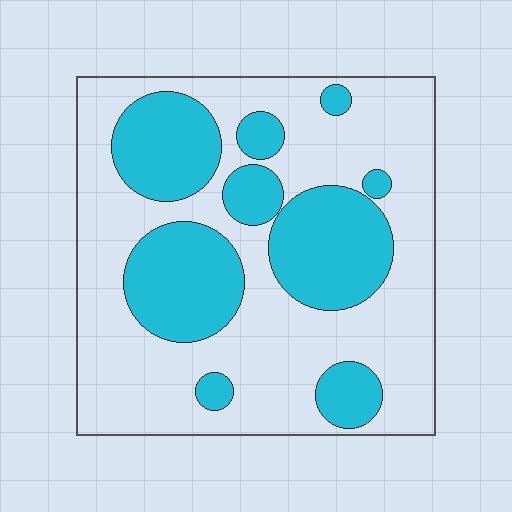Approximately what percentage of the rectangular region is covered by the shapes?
Approximately 35%.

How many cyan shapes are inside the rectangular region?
9.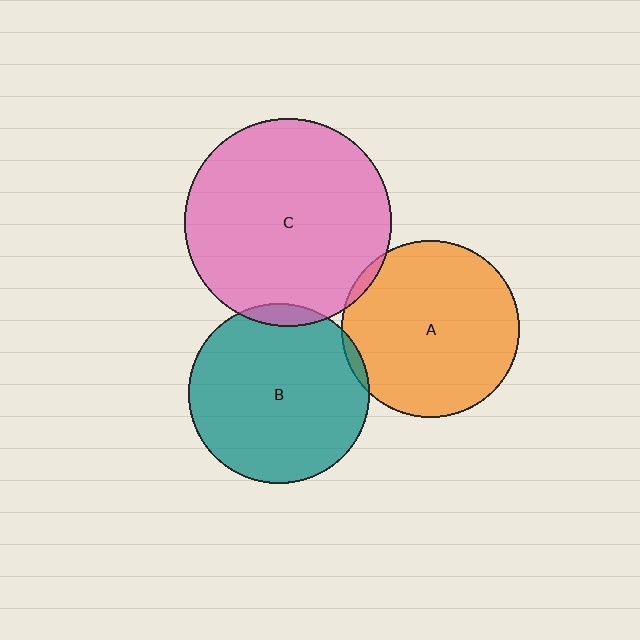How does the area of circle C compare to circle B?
Approximately 1.3 times.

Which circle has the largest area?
Circle C (pink).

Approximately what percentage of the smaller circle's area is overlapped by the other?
Approximately 5%.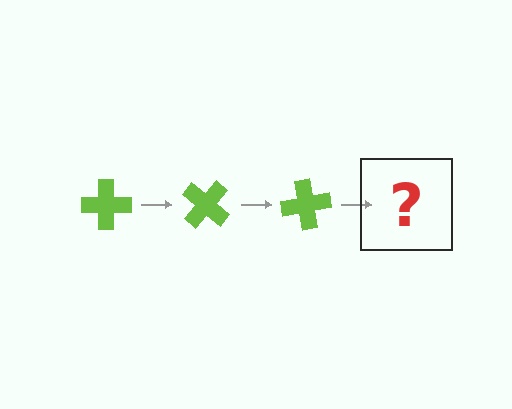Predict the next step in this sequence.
The next step is a lime cross rotated 120 degrees.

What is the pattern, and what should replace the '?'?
The pattern is that the cross rotates 40 degrees each step. The '?' should be a lime cross rotated 120 degrees.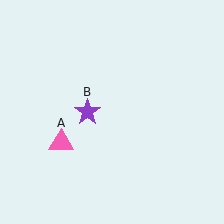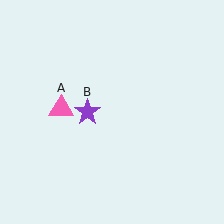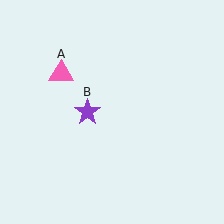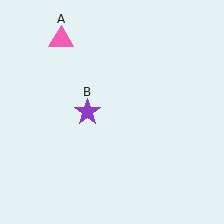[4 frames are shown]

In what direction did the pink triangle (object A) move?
The pink triangle (object A) moved up.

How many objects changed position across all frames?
1 object changed position: pink triangle (object A).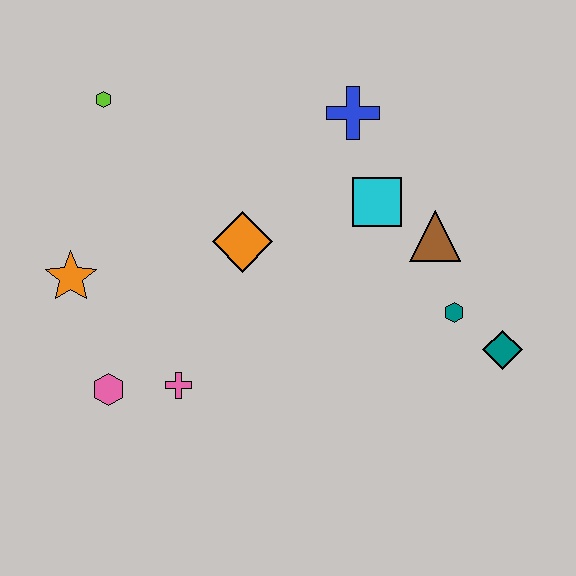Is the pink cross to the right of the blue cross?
No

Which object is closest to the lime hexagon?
The orange star is closest to the lime hexagon.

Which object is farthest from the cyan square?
The pink hexagon is farthest from the cyan square.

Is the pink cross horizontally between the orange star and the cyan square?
Yes